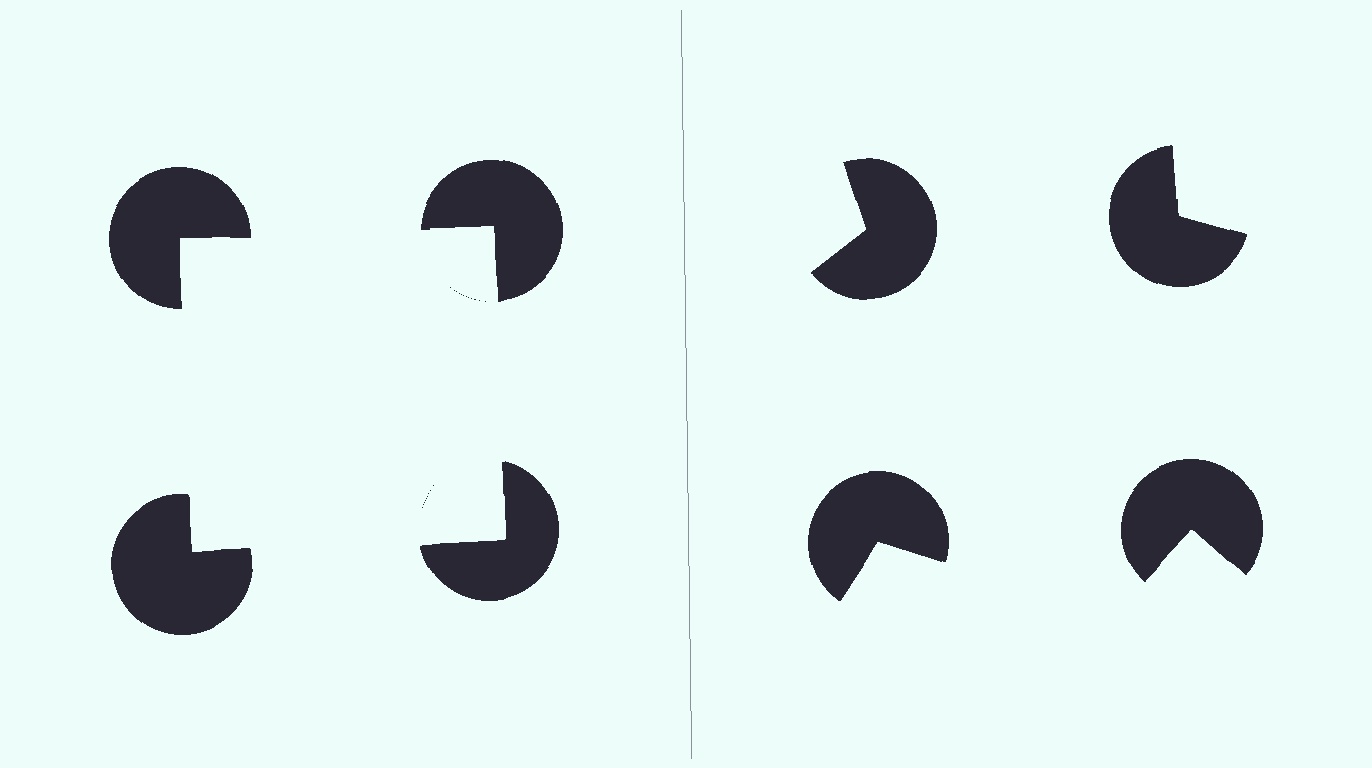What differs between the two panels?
The pac-man discs are positioned identically on both sides; only the wedge orientations differ. On the left they align to a square; on the right they are misaligned.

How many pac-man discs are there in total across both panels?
8 — 4 on each side.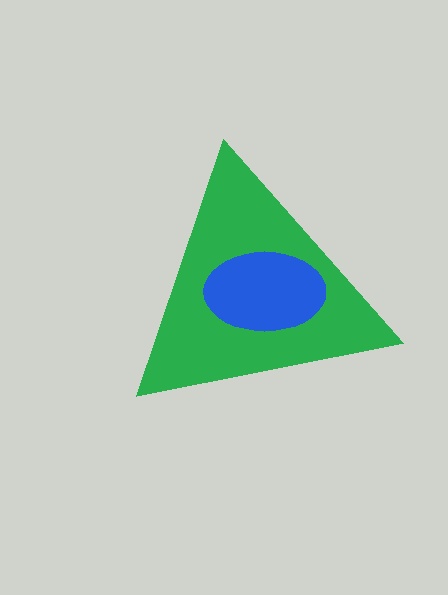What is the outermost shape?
The green triangle.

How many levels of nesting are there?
2.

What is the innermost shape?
The blue ellipse.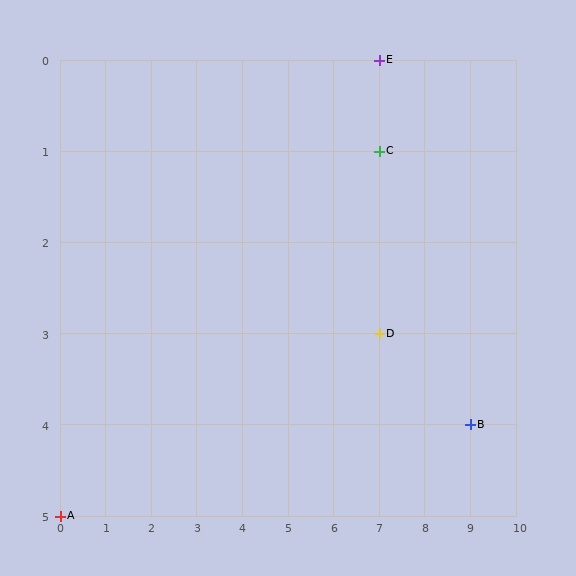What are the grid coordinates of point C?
Point C is at grid coordinates (7, 1).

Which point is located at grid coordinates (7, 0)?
Point E is at (7, 0).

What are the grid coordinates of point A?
Point A is at grid coordinates (0, 5).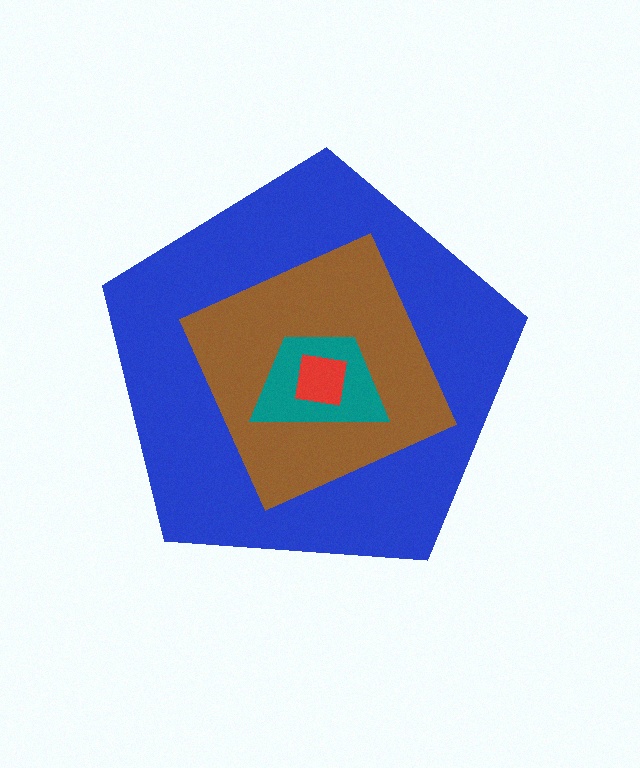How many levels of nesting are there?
4.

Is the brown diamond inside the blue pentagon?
Yes.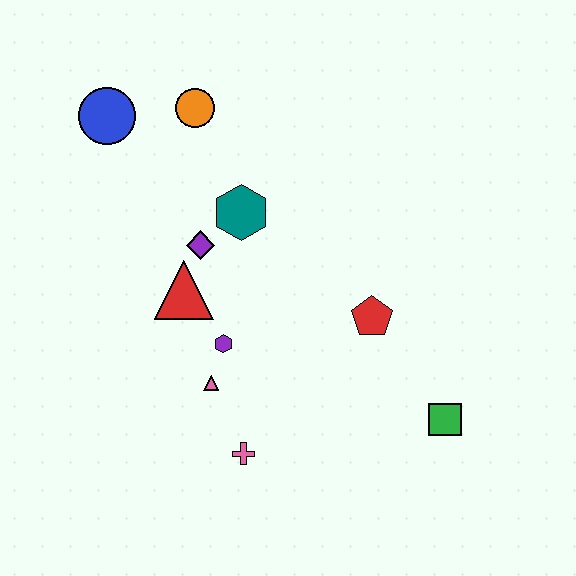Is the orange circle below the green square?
No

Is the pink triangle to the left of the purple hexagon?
Yes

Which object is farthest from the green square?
The blue circle is farthest from the green square.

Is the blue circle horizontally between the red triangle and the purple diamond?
No